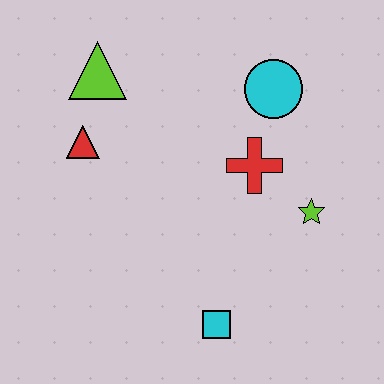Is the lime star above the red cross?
No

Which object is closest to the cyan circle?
The red cross is closest to the cyan circle.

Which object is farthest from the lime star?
The lime triangle is farthest from the lime star.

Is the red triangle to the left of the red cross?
Yes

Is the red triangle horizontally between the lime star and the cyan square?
No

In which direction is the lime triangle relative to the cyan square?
The lime triangle is above the cyan square.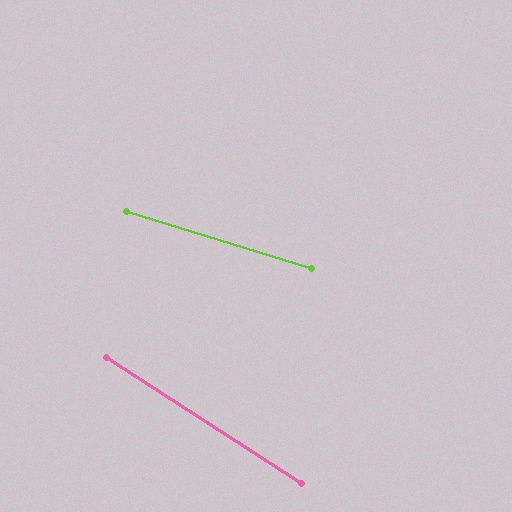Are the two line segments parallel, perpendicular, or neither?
Neither parallel nor perpendicular — they differ by about 16°.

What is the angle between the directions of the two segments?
Approximately 16 degrees.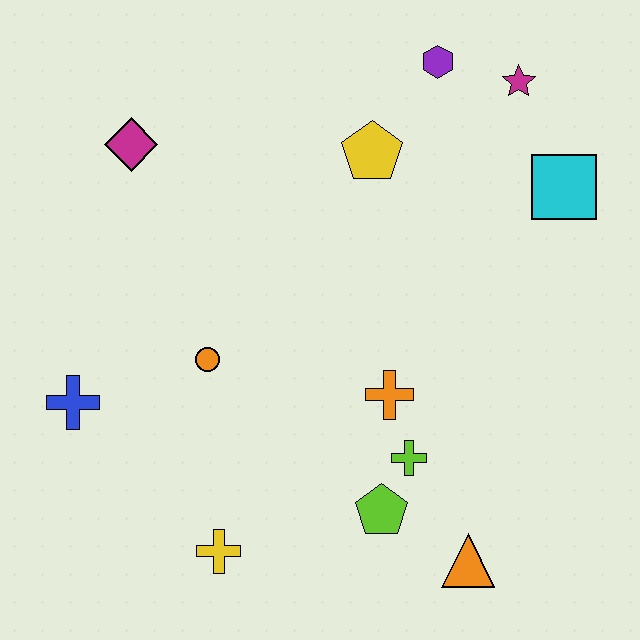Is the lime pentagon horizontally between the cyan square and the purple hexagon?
No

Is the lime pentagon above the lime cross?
No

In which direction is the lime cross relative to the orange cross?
The lime cross is below the orange cross.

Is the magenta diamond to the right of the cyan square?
No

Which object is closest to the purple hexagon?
The magenta star is closest to the purple hexagon.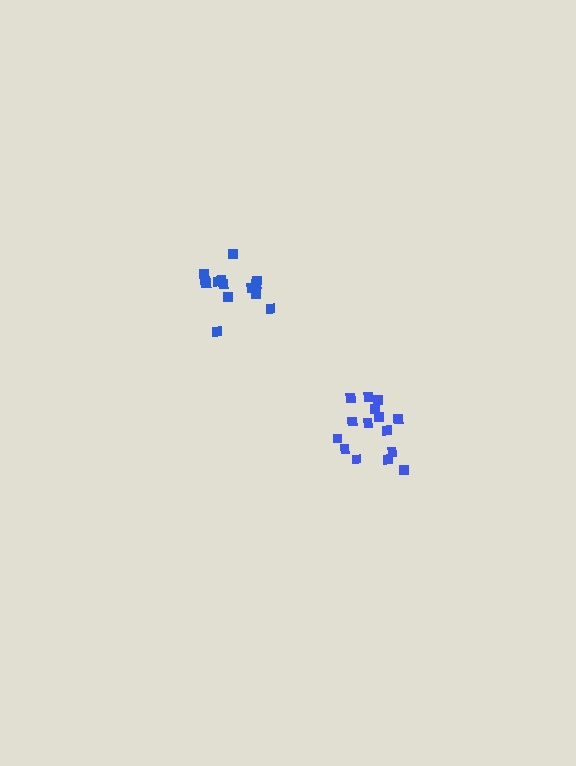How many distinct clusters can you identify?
There are 2 distinct clusters.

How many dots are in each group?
Group 1: 14 dots, Group 2: 15 dots (29 total).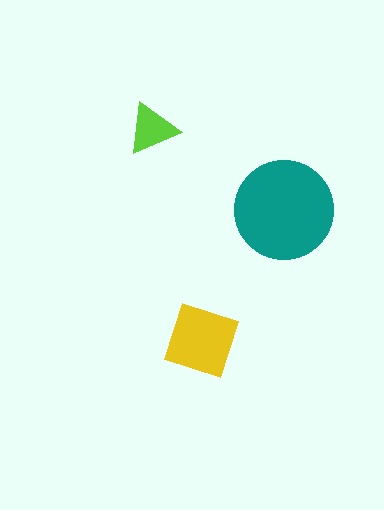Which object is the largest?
The teal circle.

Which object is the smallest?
The lime triangle.